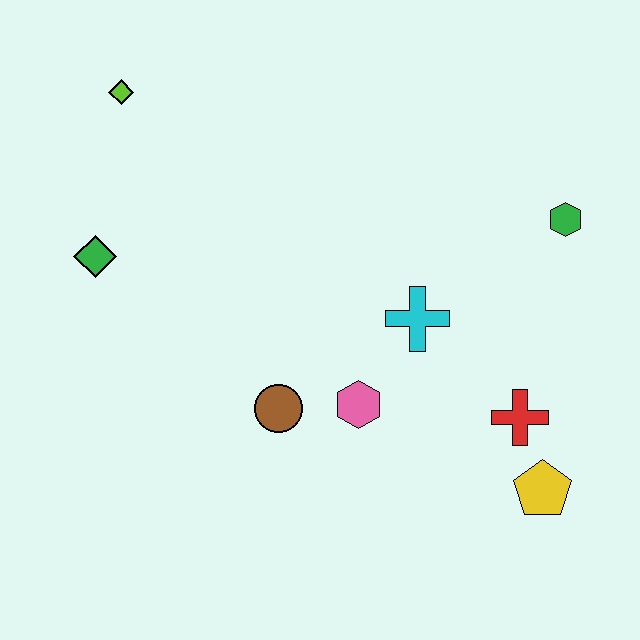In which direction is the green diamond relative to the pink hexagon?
The green diamond is to the left of the pink hexagon.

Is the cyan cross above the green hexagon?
No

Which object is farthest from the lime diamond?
The yellow pentagon is farthest from the lime diamond.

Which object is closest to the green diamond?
The lime diamond is closest to the green diamond.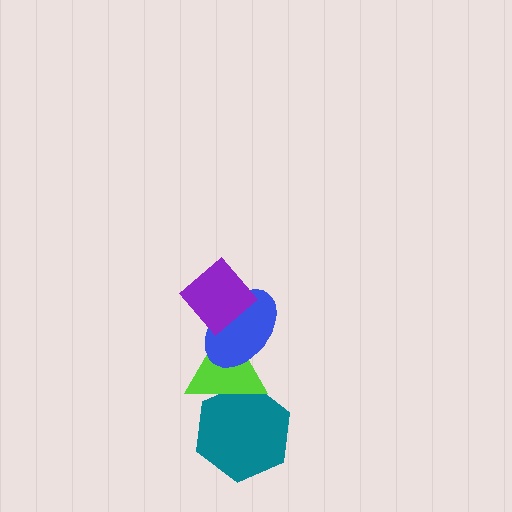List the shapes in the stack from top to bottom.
From top to bottom: the purple diamond, the blue ellipse, the lime triangle, the teal hexagon.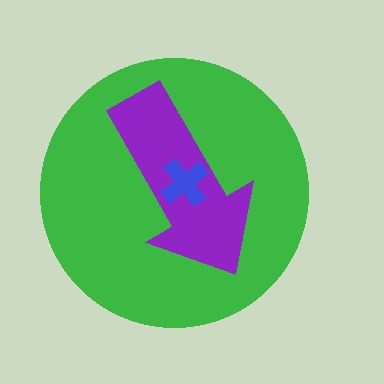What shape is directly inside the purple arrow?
The blue cross.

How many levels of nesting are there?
3.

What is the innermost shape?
The blue cross.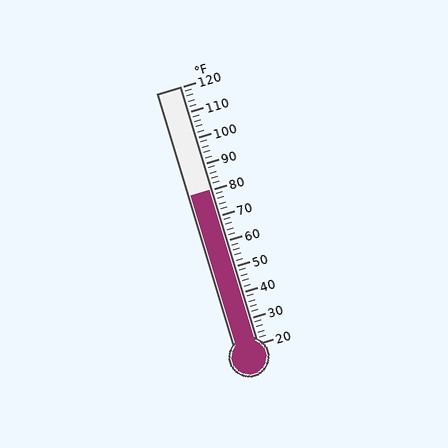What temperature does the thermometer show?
The thermometer shows approximately 80°F.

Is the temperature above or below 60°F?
The temperature is above 60°F.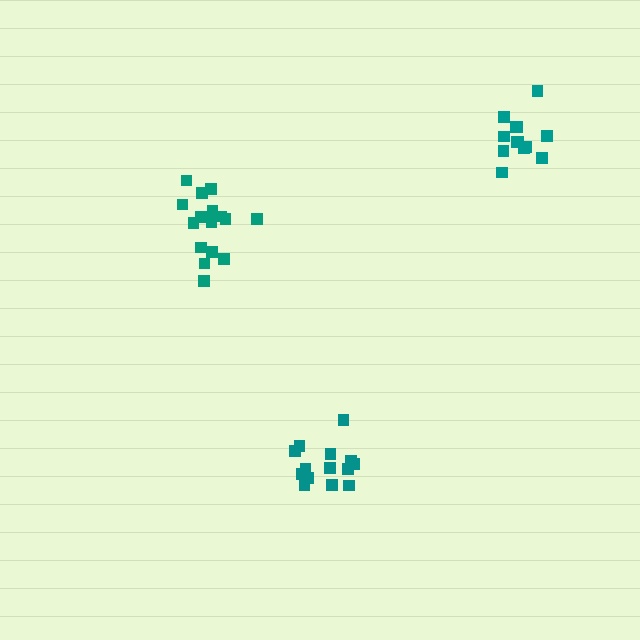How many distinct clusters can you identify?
There are 3 distinct clusters.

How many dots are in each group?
Group 1: 15 dots, Group 2: 13 dots, Group 3: 16 dots (44 total).